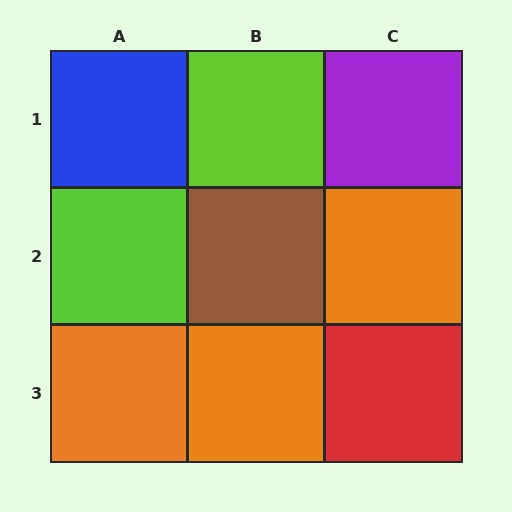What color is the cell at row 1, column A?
Blue.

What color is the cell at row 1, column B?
Lime.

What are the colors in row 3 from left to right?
Orange, orange, red.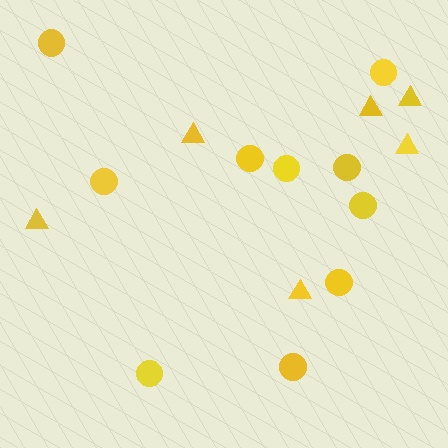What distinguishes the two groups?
There are 2 groups: one group of triangles (6) and one group of circles (10).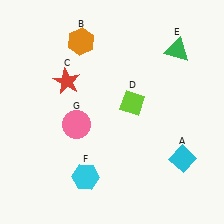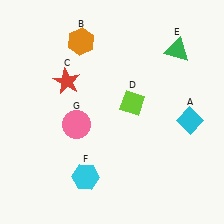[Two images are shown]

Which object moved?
The cyan diamond (A) moved up.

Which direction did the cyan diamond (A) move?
The cyan diamond (A) moved up.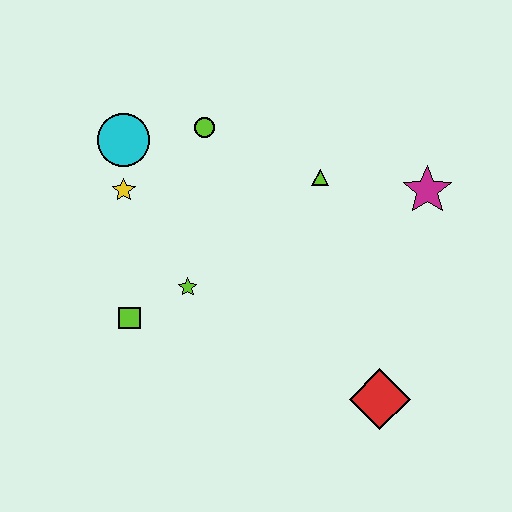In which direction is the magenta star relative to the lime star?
The magenta star is to the right of the lime star.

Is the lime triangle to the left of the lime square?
No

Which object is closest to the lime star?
The lime square is closest to the lime star.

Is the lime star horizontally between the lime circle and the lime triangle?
No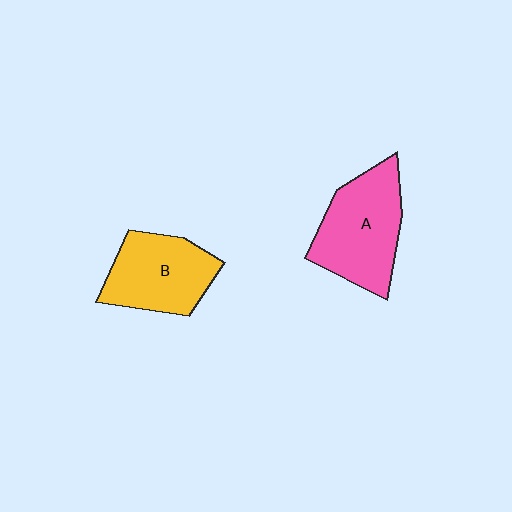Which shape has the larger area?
Shape A (pink).